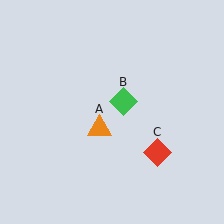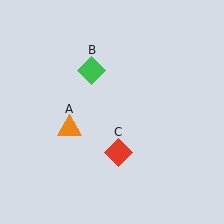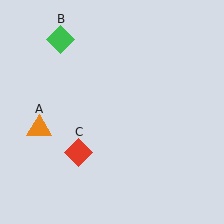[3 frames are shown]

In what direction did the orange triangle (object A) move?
The orange triangle (object A) moved left.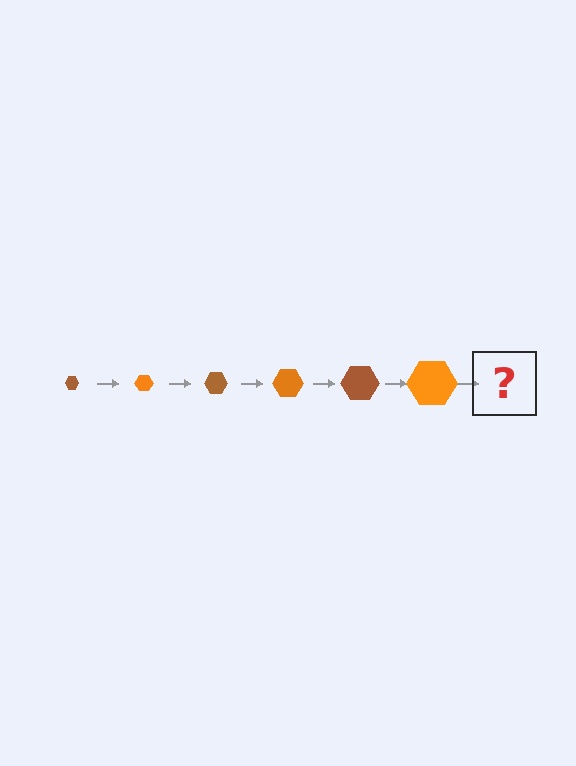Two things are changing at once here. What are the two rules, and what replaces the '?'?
The two rules are that the hexagon grows larger each step and the color cycles through brown and orange. The '?' should be a brown hexagon, larger than the previous one.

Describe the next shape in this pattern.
It should be a brown hexagon, larger than the previous one.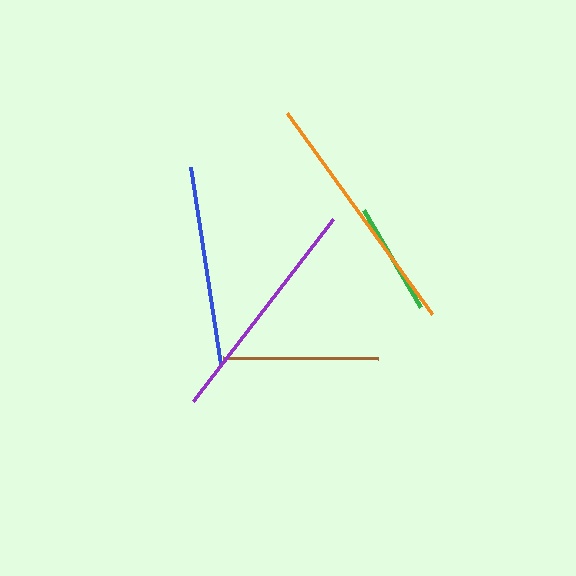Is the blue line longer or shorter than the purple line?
The purple line is longer than the blue line.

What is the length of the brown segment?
The brown segment is approximately 154 pixels long.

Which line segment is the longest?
The orange line is the longest at approximately 248 pixels.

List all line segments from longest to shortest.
From longest to shortest: orange, purple, blue, brown, green.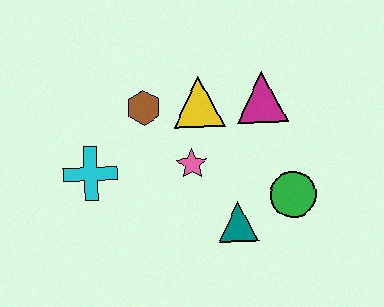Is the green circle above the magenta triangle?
No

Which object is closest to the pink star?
The yellow triangle is closest to the pink star.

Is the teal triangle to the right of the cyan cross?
Yes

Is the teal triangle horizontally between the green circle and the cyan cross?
Yes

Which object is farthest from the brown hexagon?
The green circle is farthest from the brown hexagon.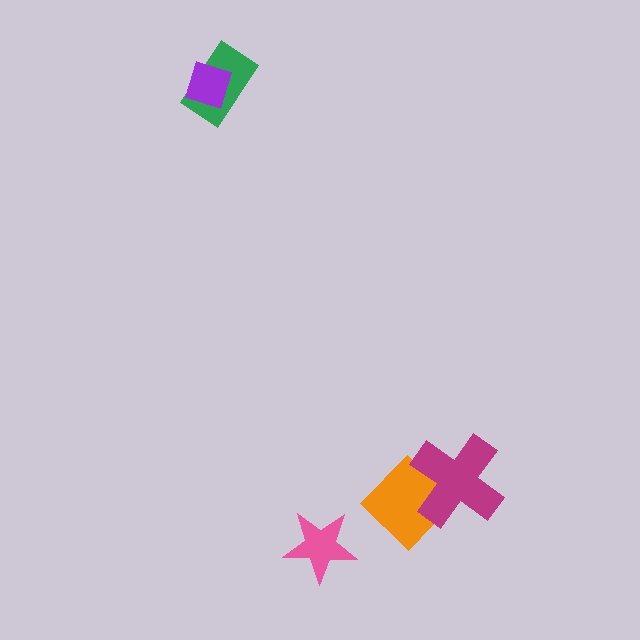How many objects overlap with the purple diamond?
1 object overlaps with the purple diamond.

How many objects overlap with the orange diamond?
1 object overlaps with the orange diamond.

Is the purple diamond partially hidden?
No, no other shape covers it.